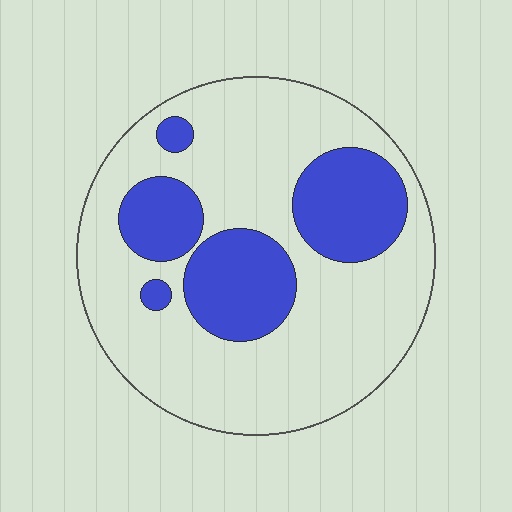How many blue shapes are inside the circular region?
5.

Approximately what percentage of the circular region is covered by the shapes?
Approximately 30%.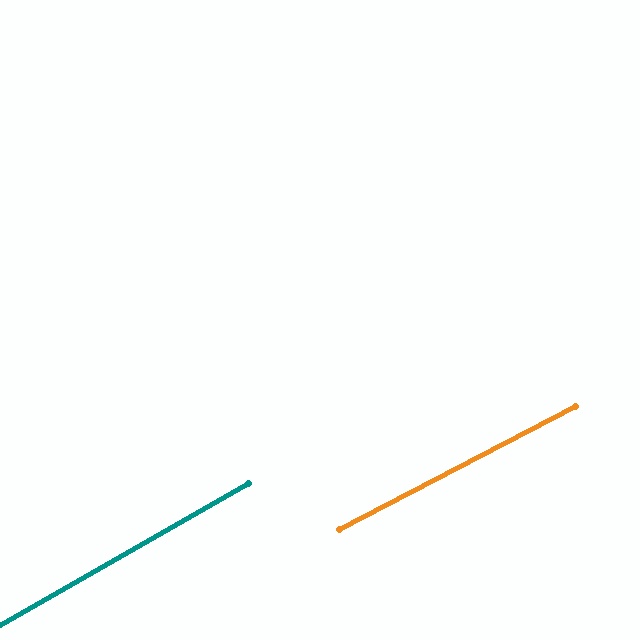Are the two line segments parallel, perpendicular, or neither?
Parallel — their directions differ by only 1.9°.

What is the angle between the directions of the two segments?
Approximately 2 degrees.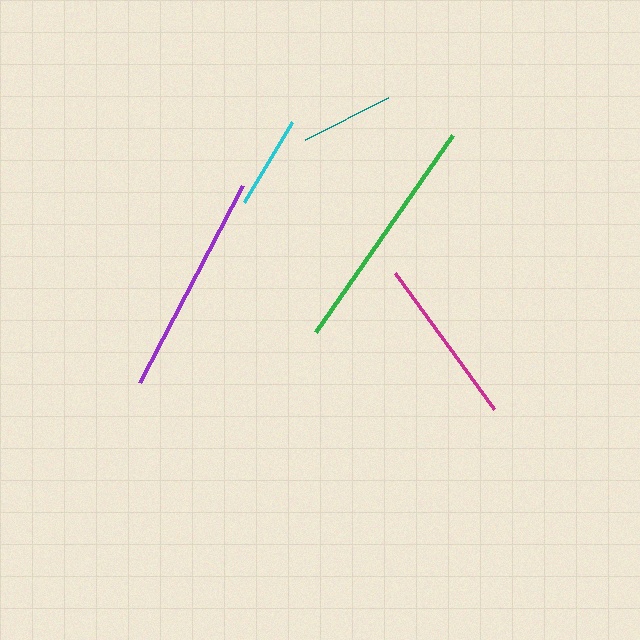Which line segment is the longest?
The green line is the longest at approximately 240 pixels.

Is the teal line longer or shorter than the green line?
The green line is longer than the teal line.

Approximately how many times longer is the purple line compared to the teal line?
The purple line is approximately 2.4 times the length of the teal line.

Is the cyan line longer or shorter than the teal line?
The cyan line is longer than the teal line.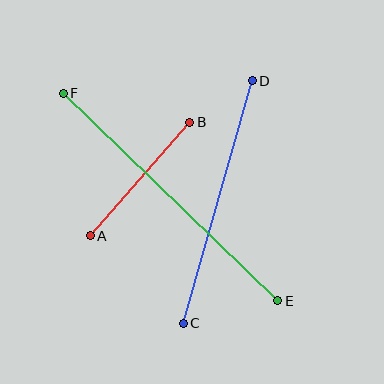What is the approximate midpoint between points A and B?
The midpoint is at approximately (140, 179) pixels.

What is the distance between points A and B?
The distance is approximately 151 pixels.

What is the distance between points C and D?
The distance is approximately 252 pixels.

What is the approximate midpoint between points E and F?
The midpoint is at approximately (171, 197) pixels.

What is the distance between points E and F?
The distance is approximately 298 pixels.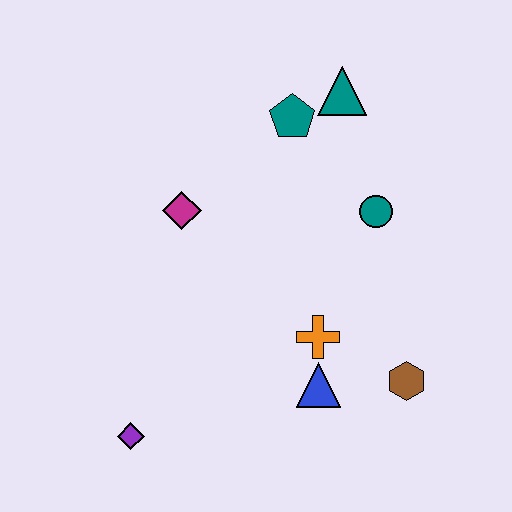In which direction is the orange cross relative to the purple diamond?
The orange cross is to the right of the purple diamond.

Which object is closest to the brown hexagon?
The blue triangle is closest to the brown hexagon.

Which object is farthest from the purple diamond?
The teal triangle is farthest from the purple diamond.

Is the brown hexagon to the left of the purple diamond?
No